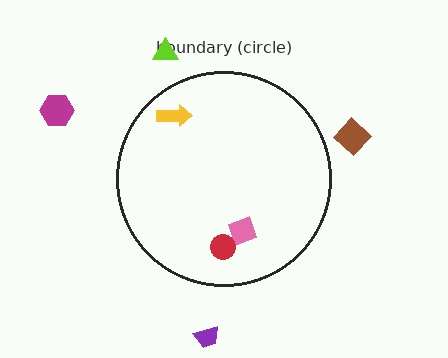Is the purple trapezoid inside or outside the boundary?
Outside.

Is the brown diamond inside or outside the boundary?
Outside.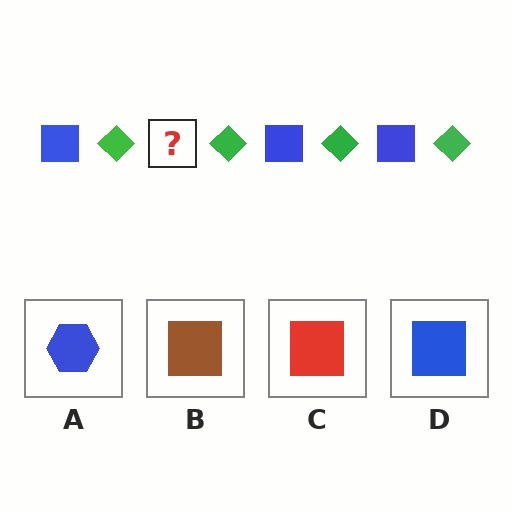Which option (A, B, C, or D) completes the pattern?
D.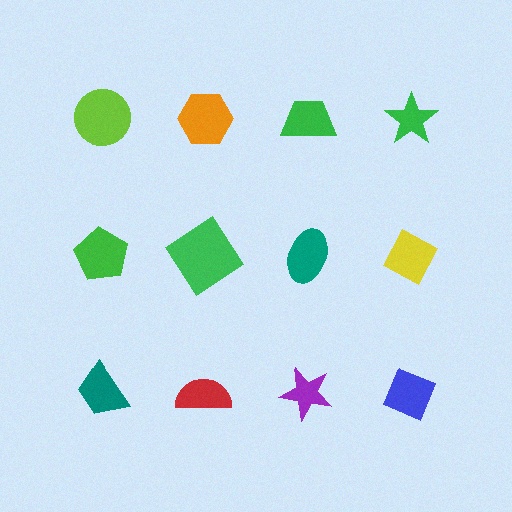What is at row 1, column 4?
A green star.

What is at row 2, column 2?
A green diamond.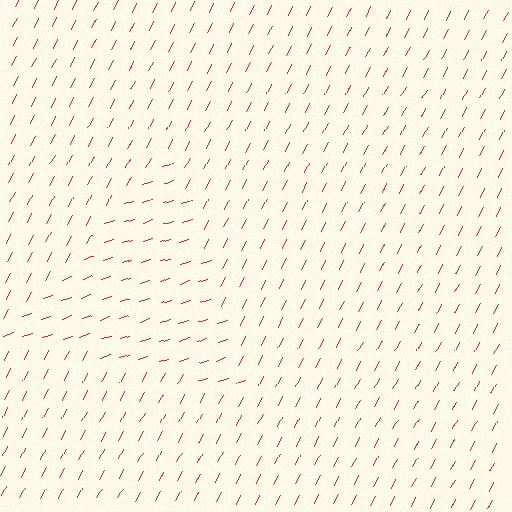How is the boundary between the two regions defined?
The boundary is defined purely by a change in line orientation (approximately 45 degrees difference). All lines are the same color and thickness.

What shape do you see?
I see a triangle.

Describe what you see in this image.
The image is filled with small red line segments. A triangle region in the image has lines oriented differently from the surrounding lines, creating a visible texture boundary.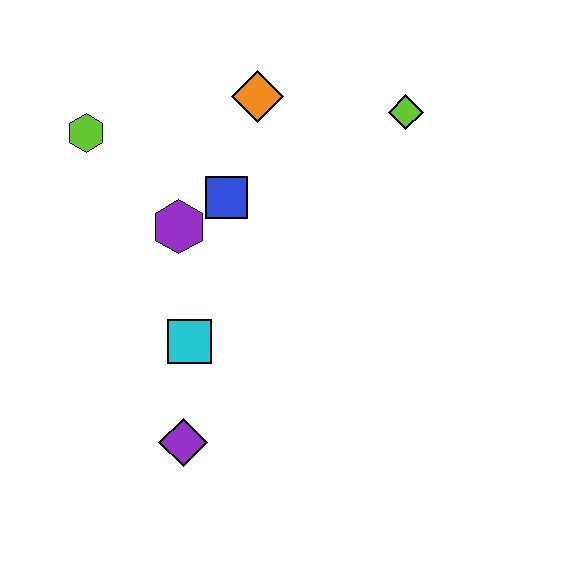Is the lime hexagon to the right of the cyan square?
No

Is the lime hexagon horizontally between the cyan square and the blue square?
No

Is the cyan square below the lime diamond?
Yes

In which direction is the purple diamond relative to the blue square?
The purple diamond is below the blue square.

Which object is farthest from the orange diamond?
The purple diamond is farthest from the orange diamond.